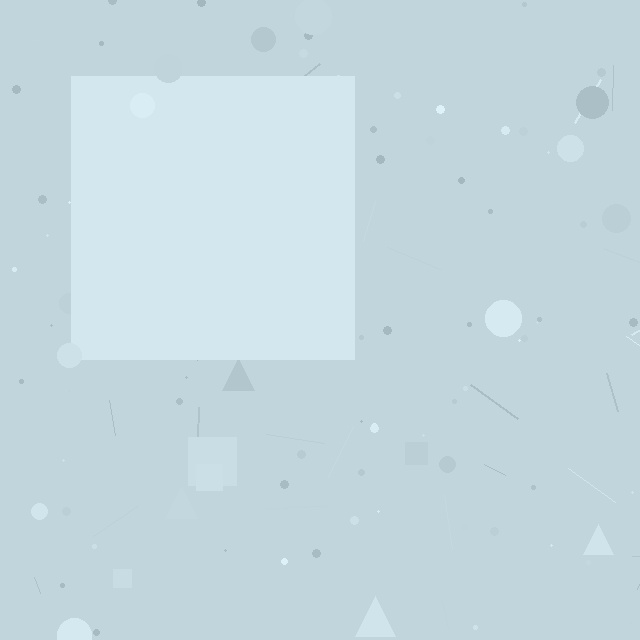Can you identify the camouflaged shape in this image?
The camouflaged shape is a square.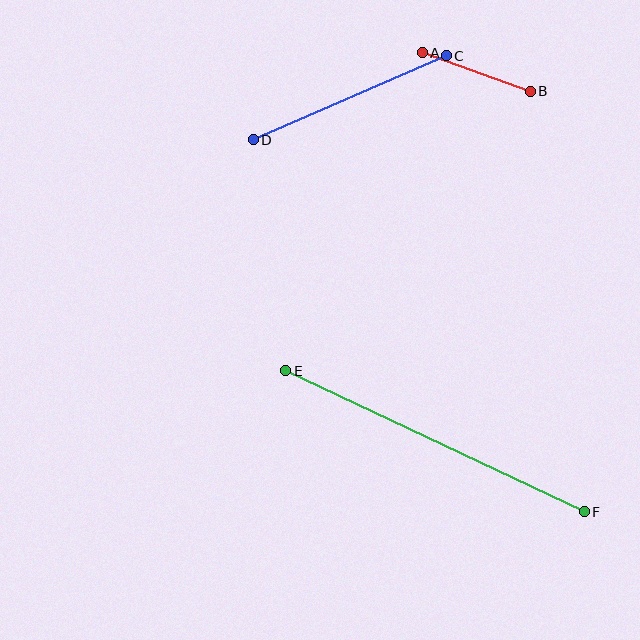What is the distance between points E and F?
The distance is approximately 330 pixels.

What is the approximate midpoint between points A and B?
The midpoint is at approximately (476, 72) pixels.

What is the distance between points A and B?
The distance is approximately 115 pixels.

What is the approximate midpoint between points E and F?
The midpoint is at approximately (435, 441) pixels.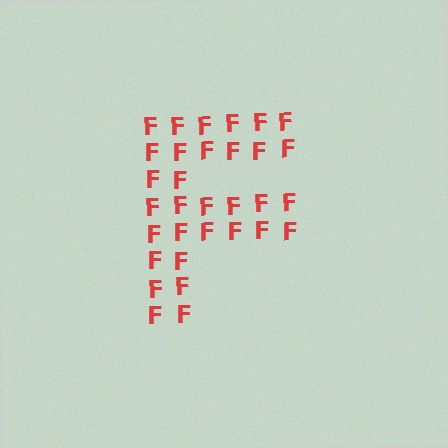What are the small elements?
The small elements are letter F's.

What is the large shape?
The large shape is the letter F.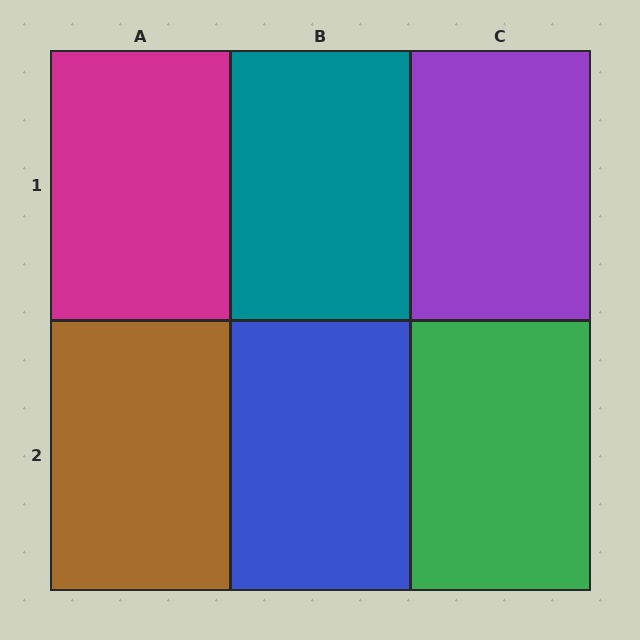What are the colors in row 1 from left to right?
Magenta, teal, purple.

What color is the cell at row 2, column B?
Blue.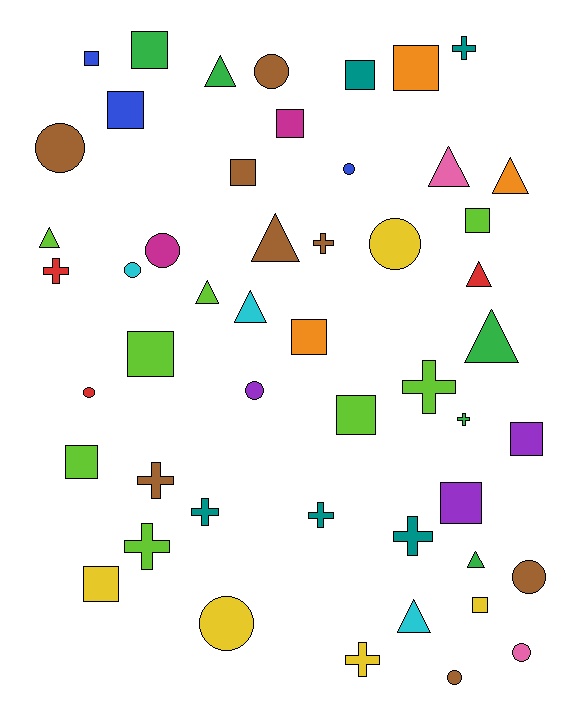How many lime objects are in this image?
There are 8 lime objects.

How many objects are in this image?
There are 50 objects.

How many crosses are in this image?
There are 11 crosses.